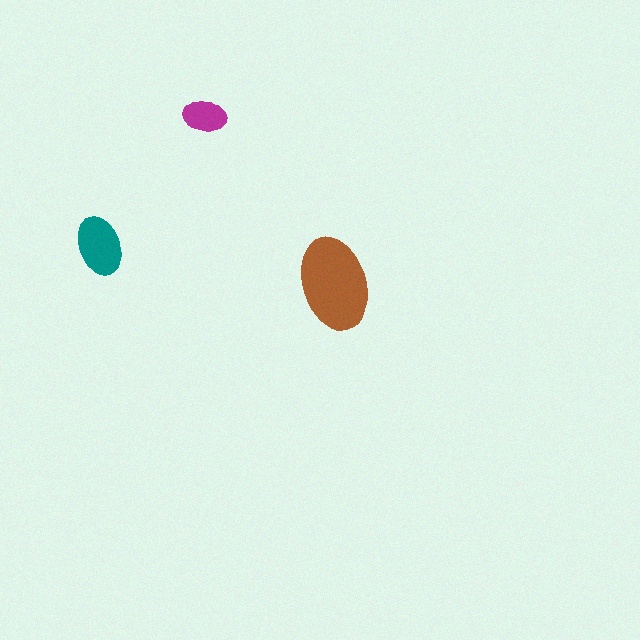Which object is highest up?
The magenta ellipse is topmost.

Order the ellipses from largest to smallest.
the brown one, the teal one, the magenta one.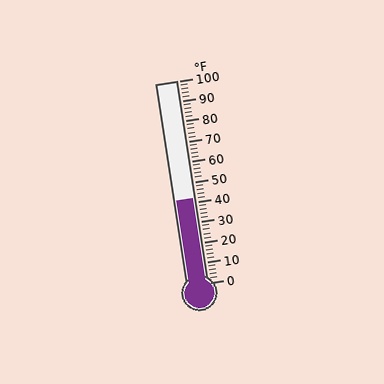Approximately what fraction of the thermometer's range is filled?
The thermometer is filled to approximately 40% of its range.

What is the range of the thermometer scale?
The thermometer scale ranges from 0°F to 100°F.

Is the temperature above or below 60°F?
The temperature is below 60°F.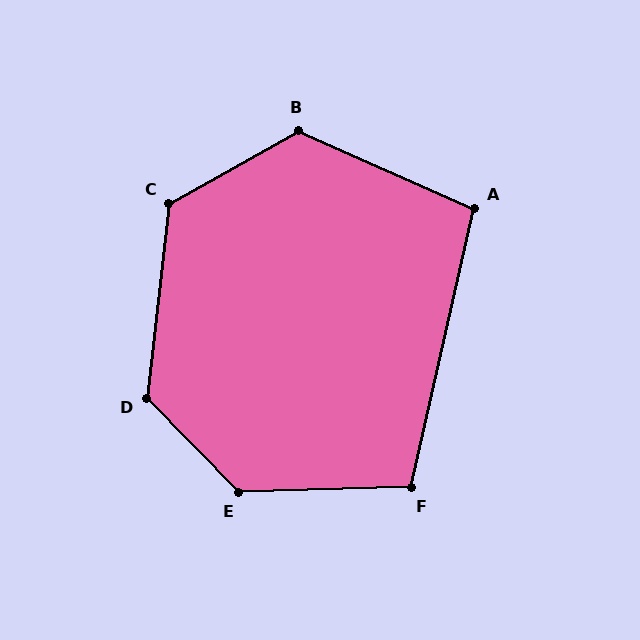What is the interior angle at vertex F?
Approximately 104 degrees (obtuse).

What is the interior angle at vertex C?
Approximately 126 degrees (obtuse).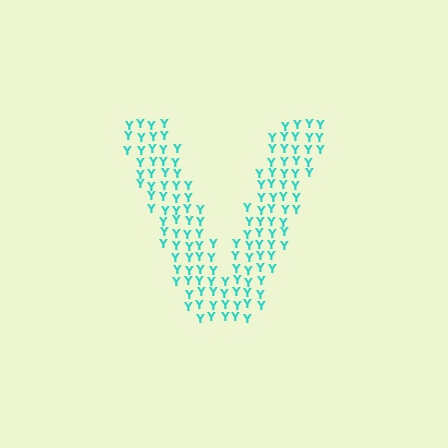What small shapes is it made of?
It is made of small letter Y's.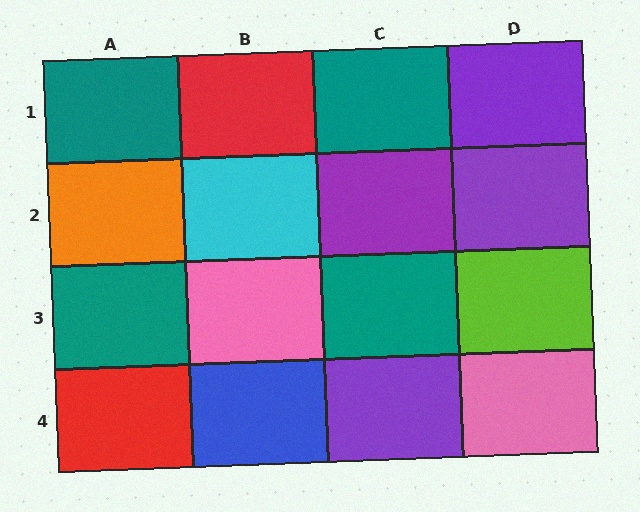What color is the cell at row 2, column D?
Purple.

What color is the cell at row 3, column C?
Teal.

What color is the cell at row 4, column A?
Red.